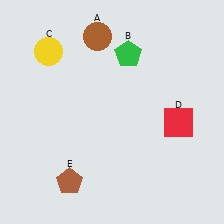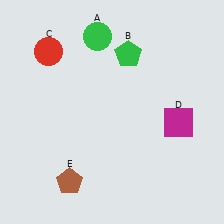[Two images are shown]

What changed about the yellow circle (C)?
In Image 1, C is yellow. In Image 2, it changed to red.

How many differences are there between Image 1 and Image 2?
There are 3 differences between the two images.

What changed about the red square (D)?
In Image 1, D is red. In Image 2, it changed to magenta.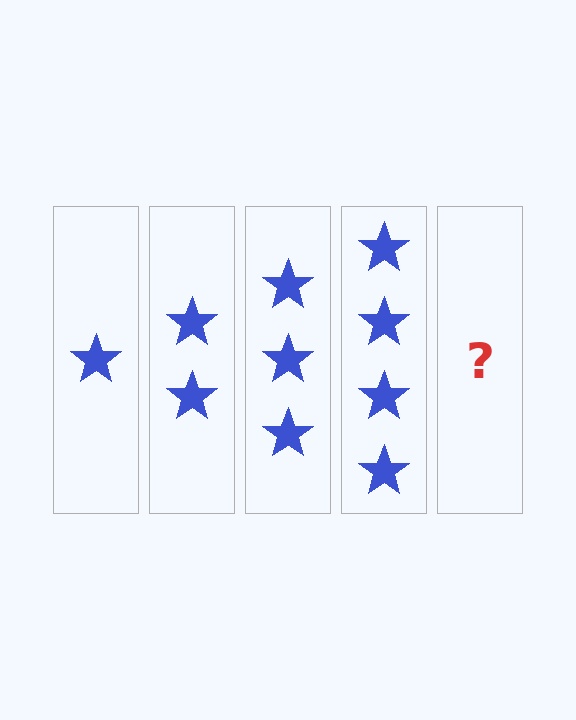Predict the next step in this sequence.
The next step is 5 stars.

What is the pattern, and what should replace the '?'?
The pattern is that each step adds one more star. The '?' should be 5 stars.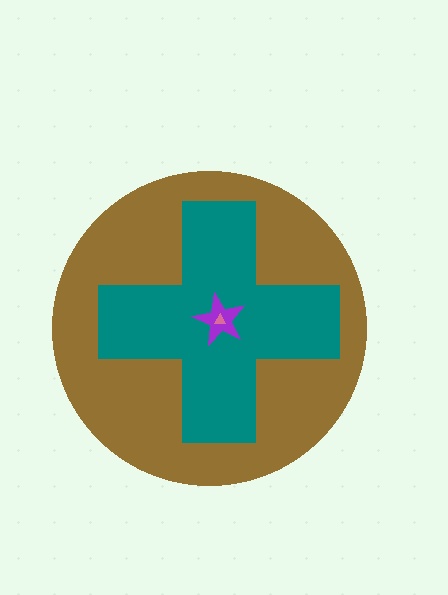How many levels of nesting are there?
4.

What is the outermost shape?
The brown circle.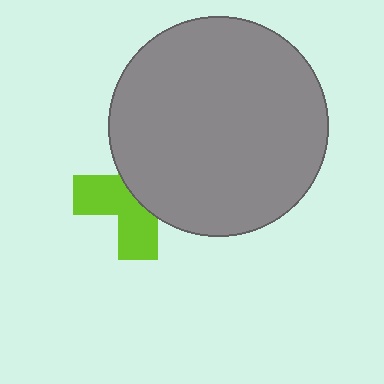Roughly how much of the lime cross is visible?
About half of it is visible (roughly 47%).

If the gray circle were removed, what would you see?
You would see the complete lime cross.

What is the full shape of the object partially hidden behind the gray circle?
The partially hidden object is a lime cross.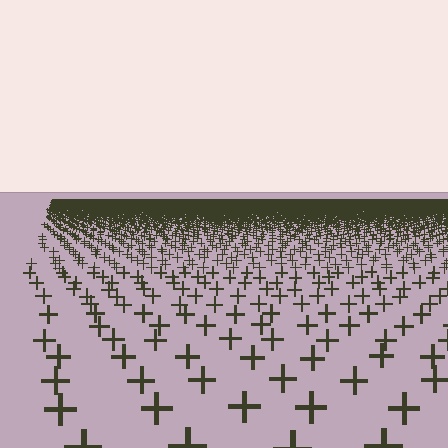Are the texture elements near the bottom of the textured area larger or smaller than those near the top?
Larger. Near the bottom, elements are closer to the viewer and appear at a bigger on-screen size.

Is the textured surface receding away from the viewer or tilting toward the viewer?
The surface is receding away from the viewer. Texture elements get smaller and denser toward the top.